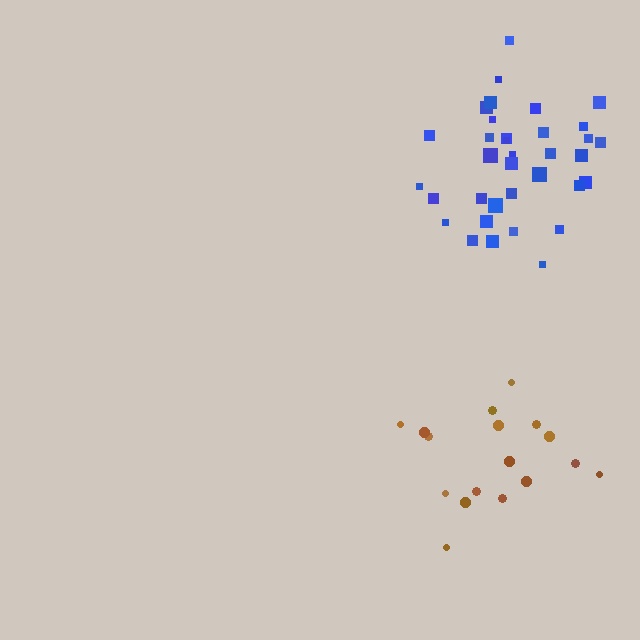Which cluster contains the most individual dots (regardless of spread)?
Blue (35).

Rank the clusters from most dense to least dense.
blue, brown.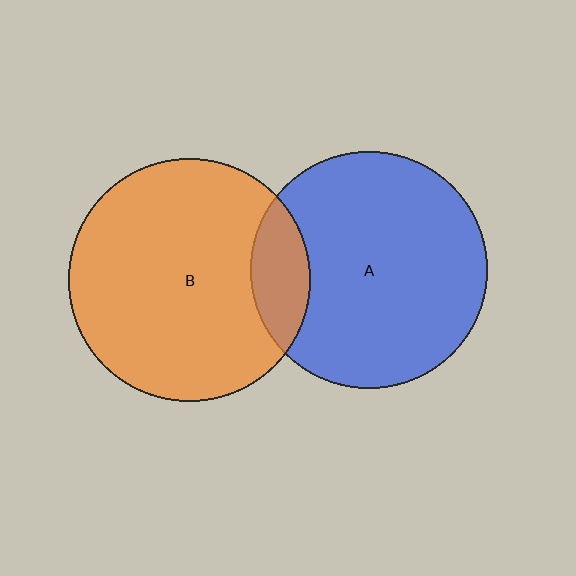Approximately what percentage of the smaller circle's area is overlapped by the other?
Approximately 15%.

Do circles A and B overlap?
Yes.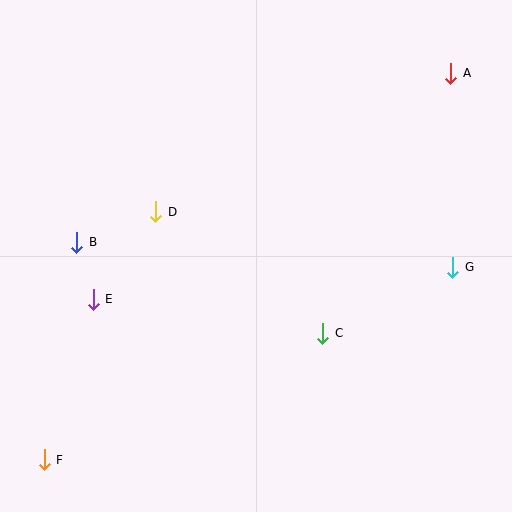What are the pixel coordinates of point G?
Point G is at (453, 267).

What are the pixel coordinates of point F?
Point F is at (44, 460).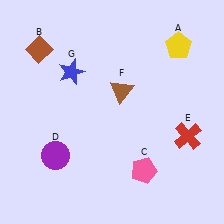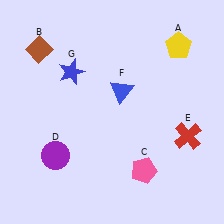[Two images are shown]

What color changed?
The triangle (F) changed from brown in Image 1 to blue in Image 2.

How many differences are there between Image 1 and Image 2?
There is 1 difference between the two images.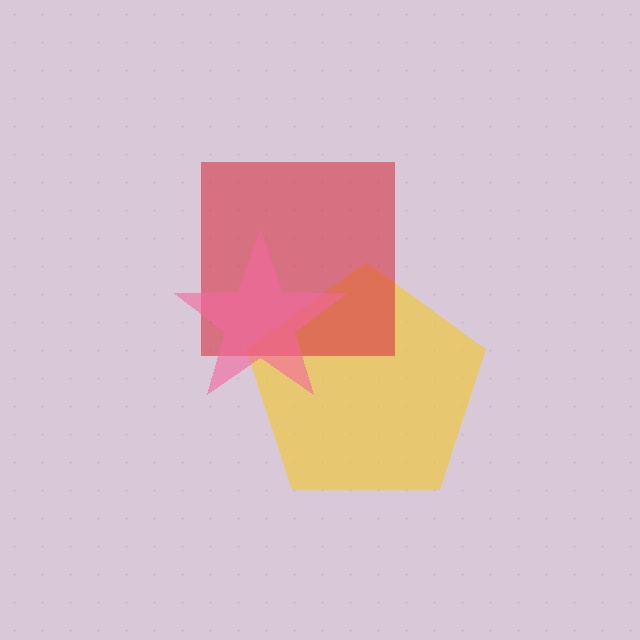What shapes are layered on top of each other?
The layered shapes are: a yellow pentagon, a red square, a pink star.